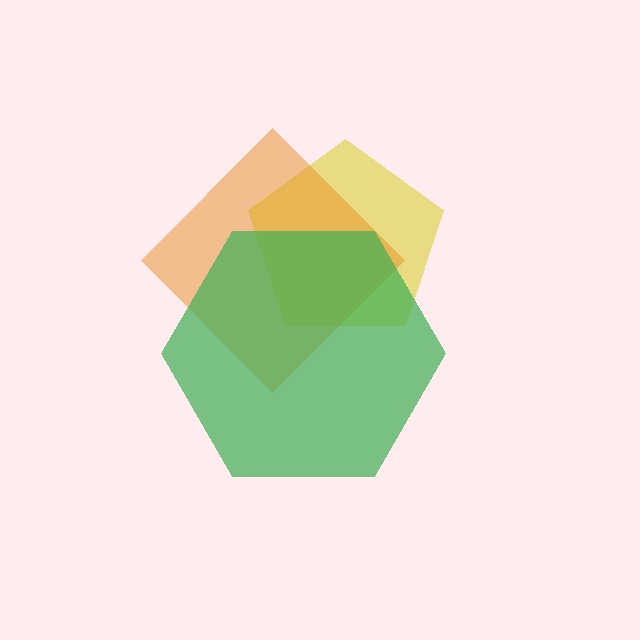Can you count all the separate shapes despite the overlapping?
Yes, there are 3 separate shapes.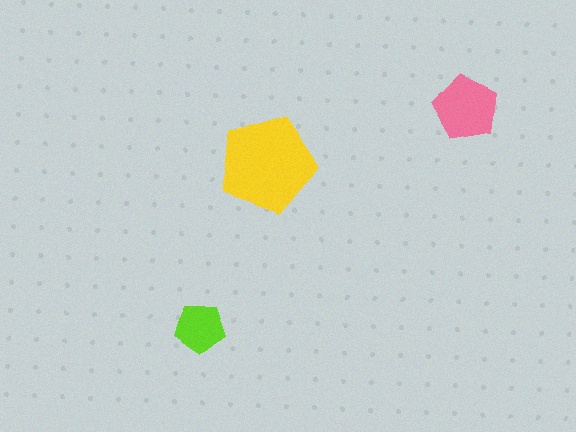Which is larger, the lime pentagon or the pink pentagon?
The pink one.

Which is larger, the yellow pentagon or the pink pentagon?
The yellow one.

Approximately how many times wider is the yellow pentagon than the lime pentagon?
About 2 times wider.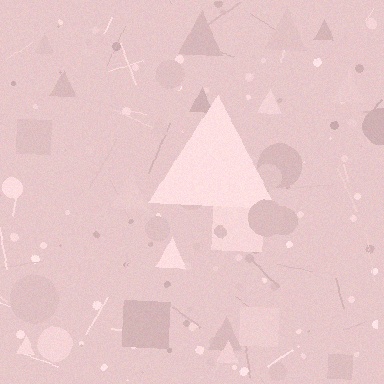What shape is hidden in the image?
A triangle is hidden in the image.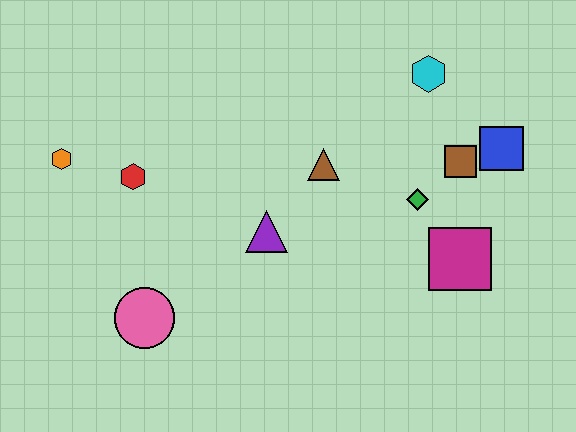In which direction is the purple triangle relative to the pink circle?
The purple triangle is to the right of the pink circle.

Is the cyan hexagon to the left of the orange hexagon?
No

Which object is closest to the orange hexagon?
The red hexagon is closest to the orange hexagon.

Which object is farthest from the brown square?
The orange hexagon is farthest from the brown square.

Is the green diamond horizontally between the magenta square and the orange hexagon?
Yes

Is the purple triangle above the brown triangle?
No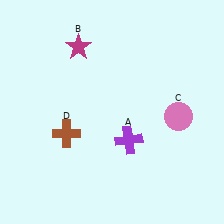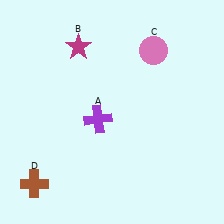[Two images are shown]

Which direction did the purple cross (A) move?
The purple cross (A) moved left.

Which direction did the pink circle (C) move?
The pink circle (C) moved up.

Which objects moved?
The objects that moved are: the purple cross (A), the pink circle (C), the brown cross (D).